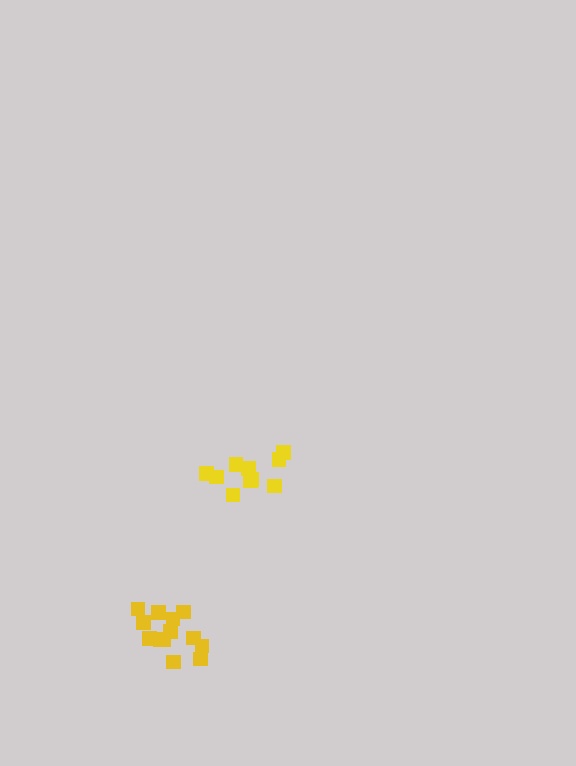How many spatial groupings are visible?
There are 2 spatial groupings.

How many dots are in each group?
Group 1: 14 dots, Group 2: 10 dots (24 total).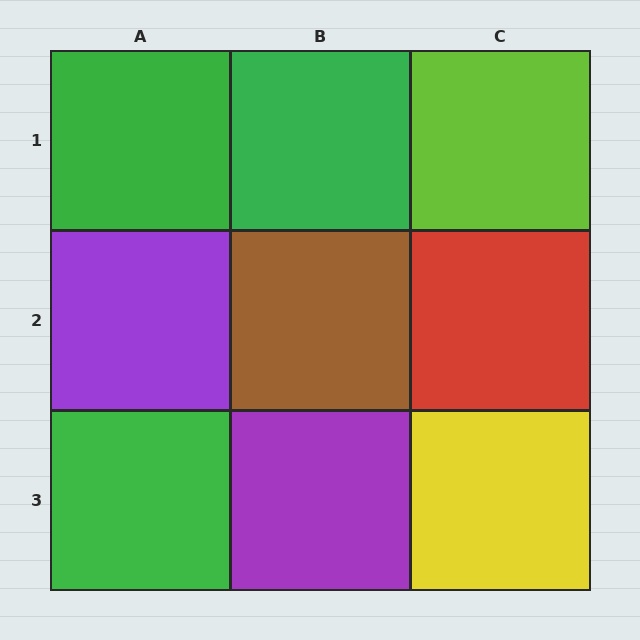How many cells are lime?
1 cell is lime.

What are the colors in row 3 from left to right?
Green, purple, yellow.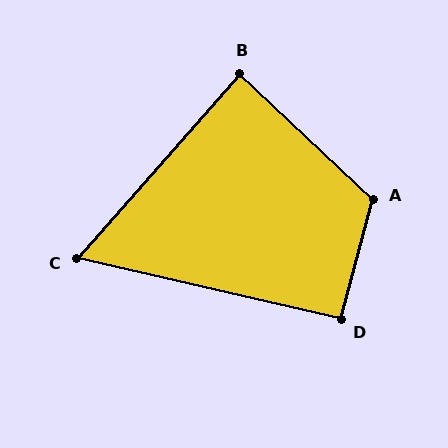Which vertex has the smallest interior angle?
C, at approximately 62 degrees.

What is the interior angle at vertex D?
Approximately 92 degrees (approximately right).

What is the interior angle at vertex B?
Approximately 88 degrees (approximately right).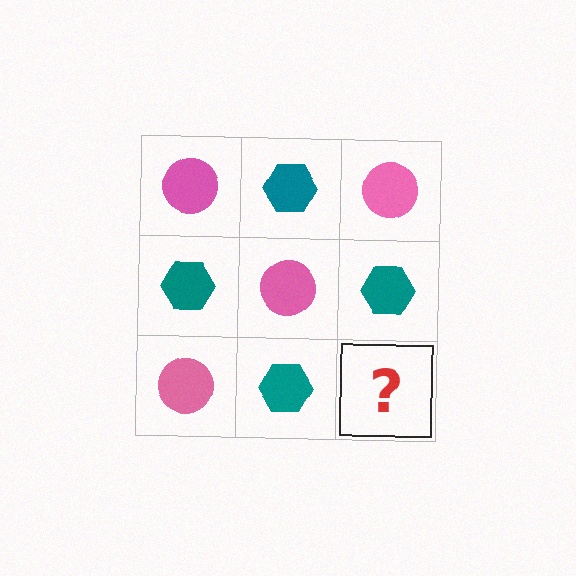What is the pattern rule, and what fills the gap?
The rule is that it alternates pink circle and teal hexagon in a checkerboard pattern. The gap should be filled with a pink circle.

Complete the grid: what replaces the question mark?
The question mark should be replaced with a pink circle.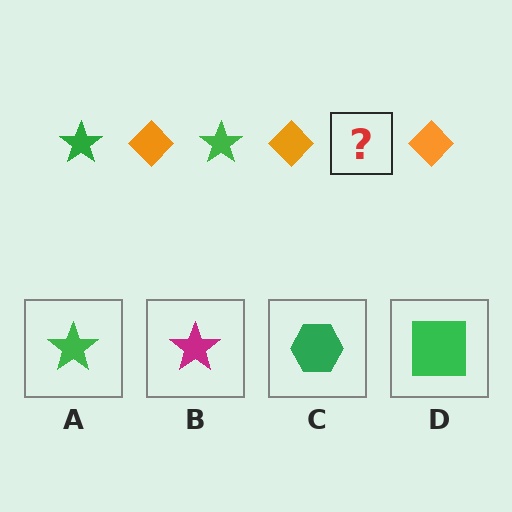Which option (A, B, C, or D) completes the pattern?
A.